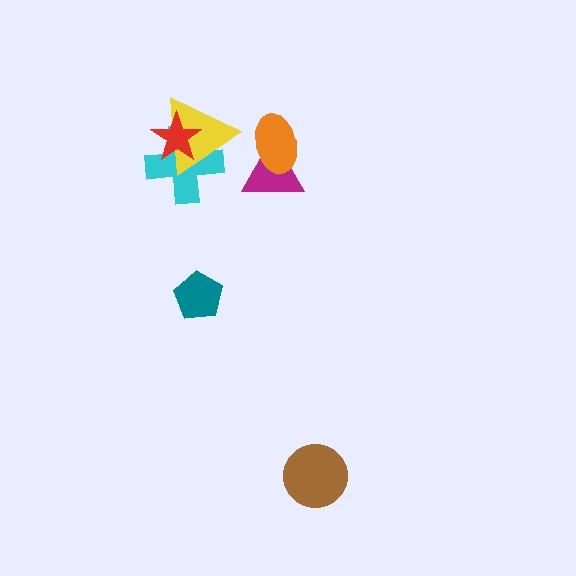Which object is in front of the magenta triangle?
The orange ellipse is in front of the magenta triangle.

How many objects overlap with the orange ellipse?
1 object overlaps with the orange ellipse.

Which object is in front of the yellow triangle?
The red star is in front of the yellow triangle.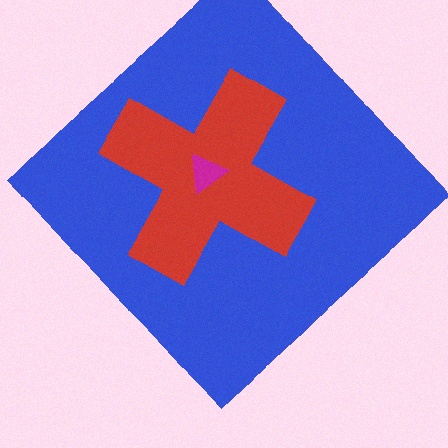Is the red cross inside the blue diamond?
Yes.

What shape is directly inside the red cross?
The magenta triangle.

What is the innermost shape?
The magenta triangle.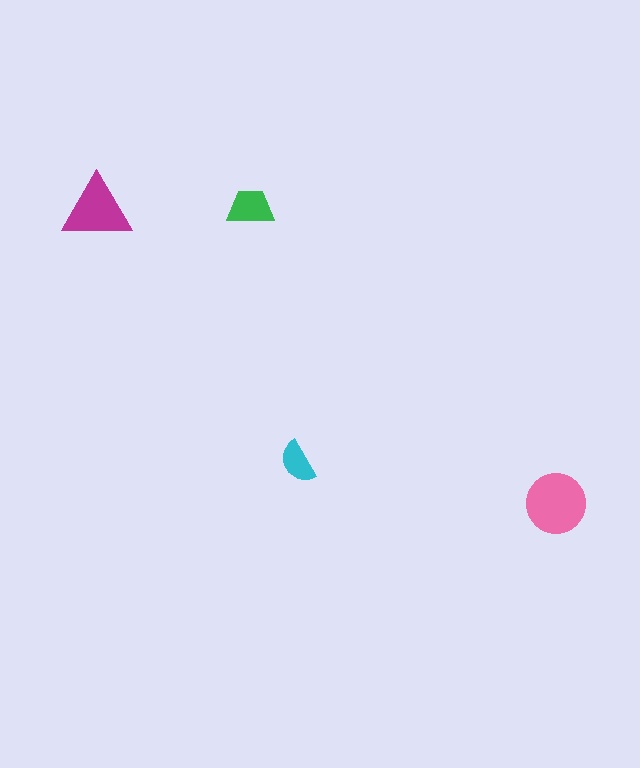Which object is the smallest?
The cyan semicircle.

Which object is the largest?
The pink circle.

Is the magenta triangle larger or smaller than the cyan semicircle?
Larger.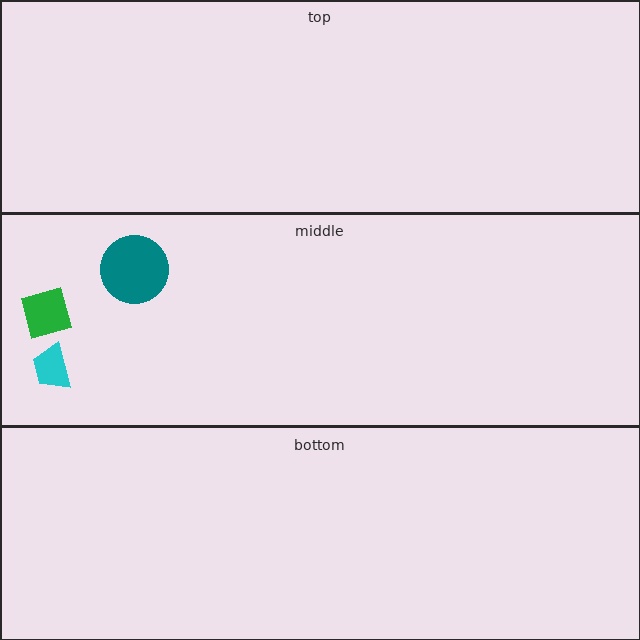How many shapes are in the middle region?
3.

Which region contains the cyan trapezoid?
The middle region.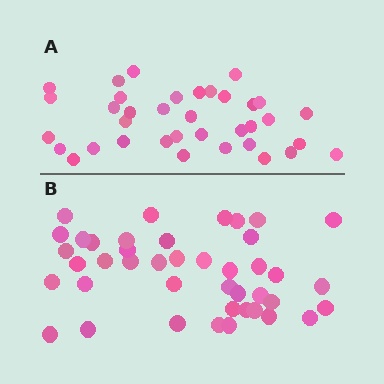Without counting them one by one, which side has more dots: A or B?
Region B (the bottom region) has more dots.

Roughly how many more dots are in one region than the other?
Region B has about 6 more dots than region A.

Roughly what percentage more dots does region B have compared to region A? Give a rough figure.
About 15% more.